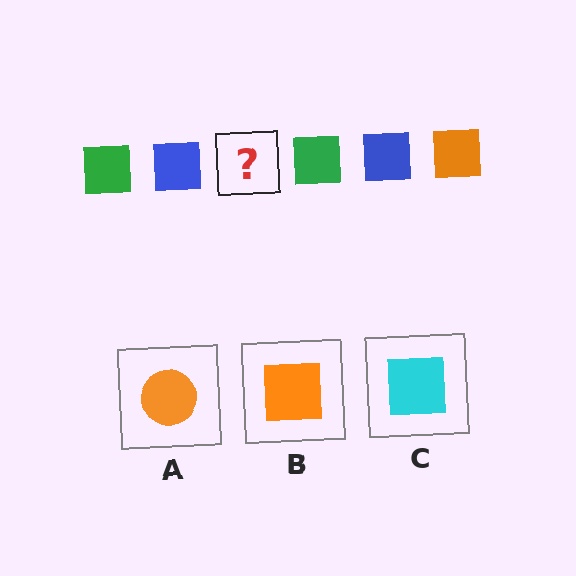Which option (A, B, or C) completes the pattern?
B.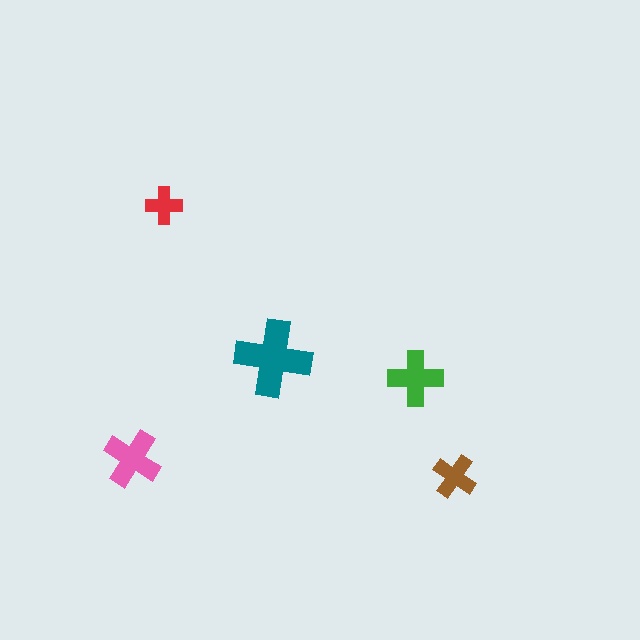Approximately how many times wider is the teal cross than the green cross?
About 1.5 times wider.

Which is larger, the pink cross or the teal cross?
The teal one.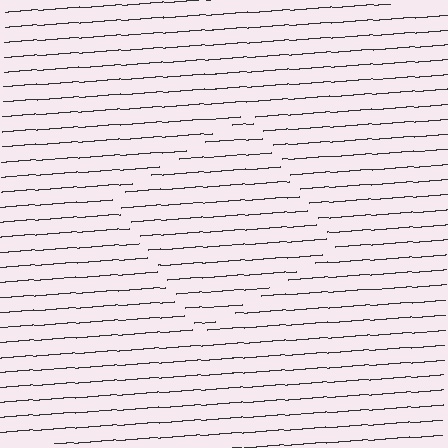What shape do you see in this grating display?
An illusory square. The interior of the shape contains the same grating, shifted by half a period — the contour is defined by the phase discontinuity where line-ends from the inner and outer gratings abut.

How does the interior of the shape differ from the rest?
The interior of the shape contains the same grating, shifted by half a period — the contour is defined by the phase discontinuity where line-ends from the inner and outer gratings abut.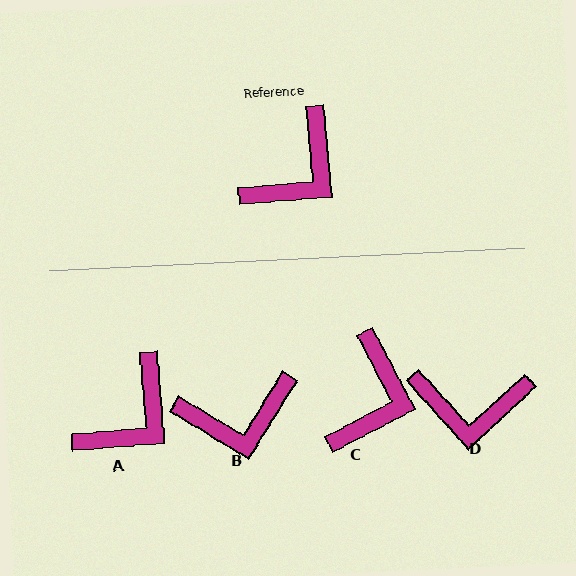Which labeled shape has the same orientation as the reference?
A.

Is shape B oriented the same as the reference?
No, it is off by about 36 degrees.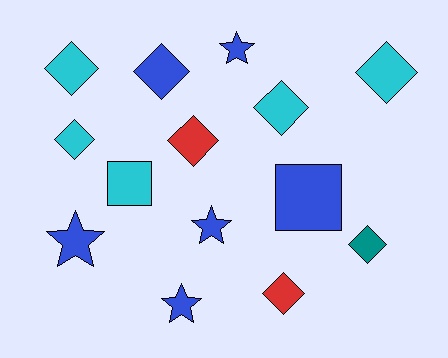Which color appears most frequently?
Blue, with 6 objects.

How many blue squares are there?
There is 1 blue square.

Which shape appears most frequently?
Diamond, with 8 objects.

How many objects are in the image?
There are 14 objects.